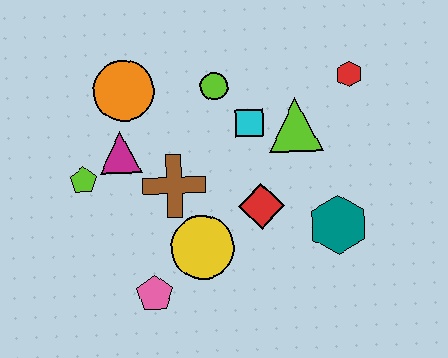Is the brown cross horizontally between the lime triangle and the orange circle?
Yes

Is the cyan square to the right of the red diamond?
No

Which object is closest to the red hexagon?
The lime triangle is closest to the red hexagon.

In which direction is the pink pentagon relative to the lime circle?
The pink pentagon is below the lime circle.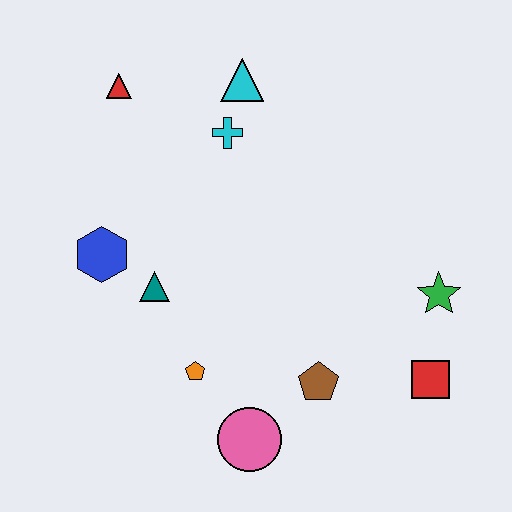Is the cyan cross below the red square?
No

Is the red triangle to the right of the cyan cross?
No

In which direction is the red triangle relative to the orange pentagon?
The red triangle is above the orange pentagon.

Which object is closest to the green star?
The red square is closest to the green star.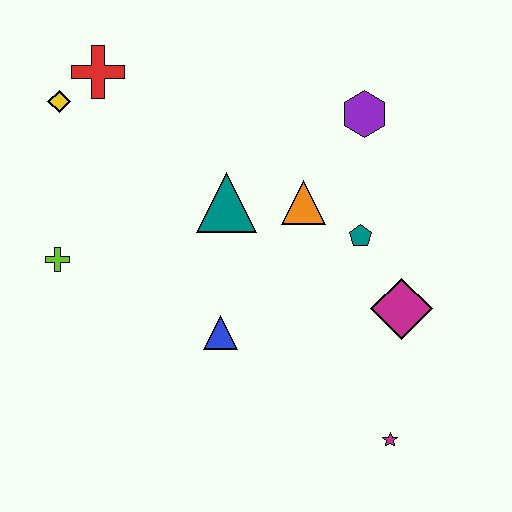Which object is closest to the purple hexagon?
The orange triangle is closest to the purple hexagon.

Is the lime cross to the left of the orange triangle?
Yes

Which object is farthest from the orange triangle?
The yellow diamond is farthest from the orange triangle.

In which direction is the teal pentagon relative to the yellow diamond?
The teal pentagon is to the right of the yellow diamond.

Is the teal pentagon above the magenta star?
Yes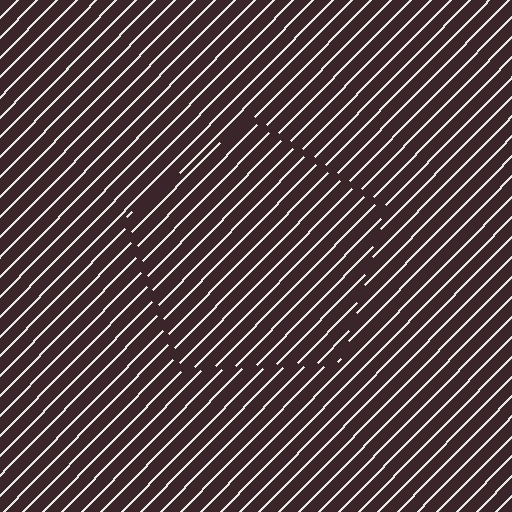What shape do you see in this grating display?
An illusory pentagon. The interior of the shape contains the same grating, shifted by half a period — the contour is defined by the phase discontinuity where line-ends from the inner and outer gratings abut.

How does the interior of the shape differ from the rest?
The interior of the shape contains the same grating, shifted by half a period — the contour is defined by the phase discontinuity where line-ends from the inner and outer gratings abut.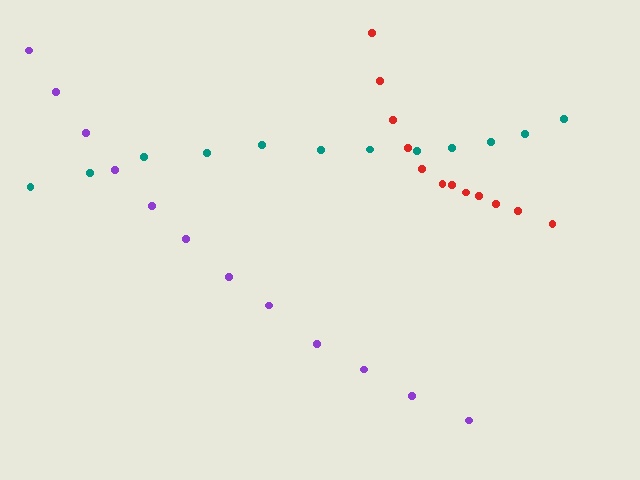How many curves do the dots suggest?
There are 3 distinct paths.